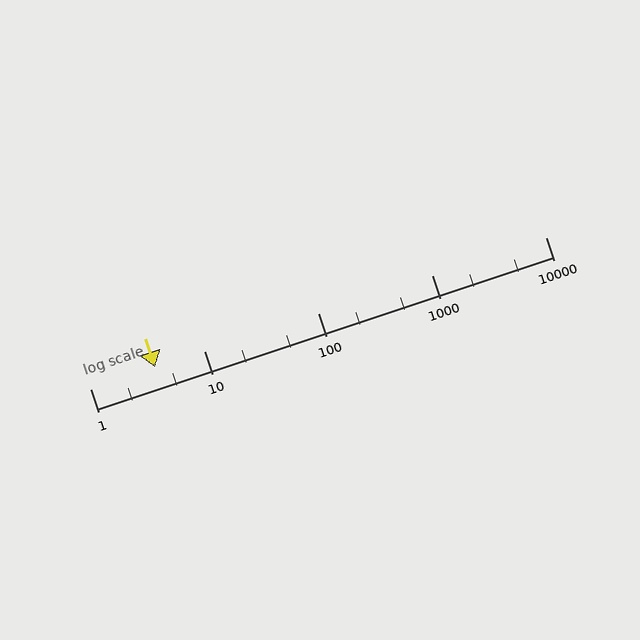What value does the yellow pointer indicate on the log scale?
The pointer indicates approximately 3.7.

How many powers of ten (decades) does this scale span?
The scale spans 4 decades, from 1 to 10000.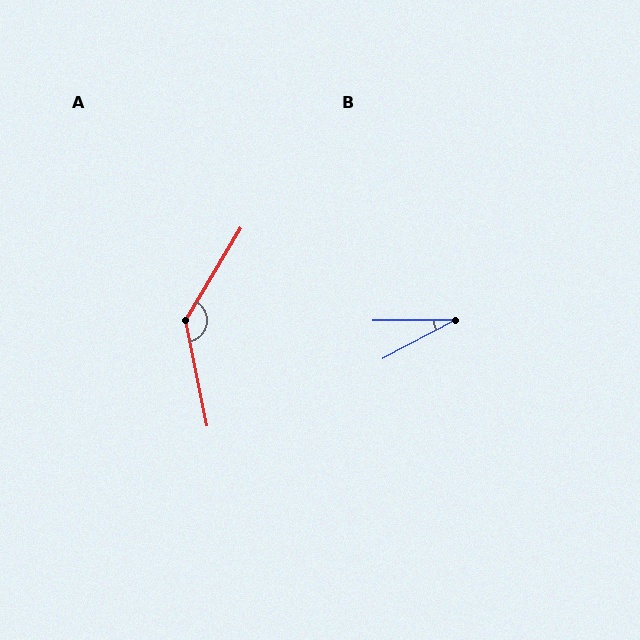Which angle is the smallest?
B, at approximately 28 degrees.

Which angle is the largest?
A, at approximately 138 degrees.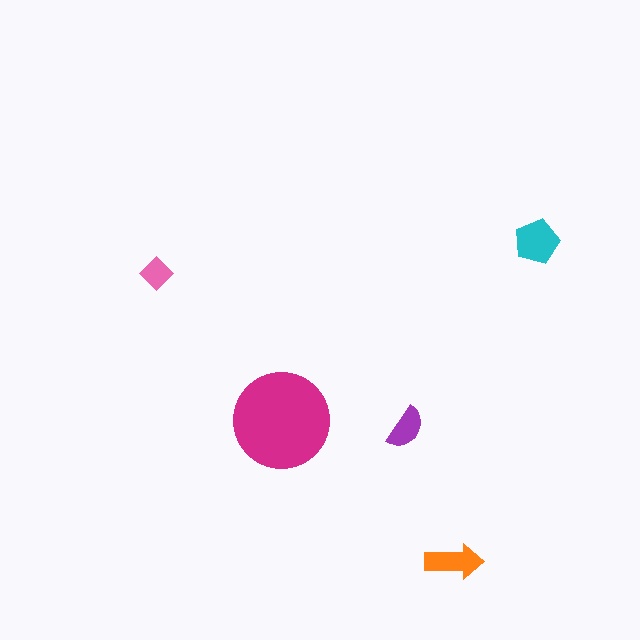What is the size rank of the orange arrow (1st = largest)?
3rd.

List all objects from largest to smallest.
The magenta circle, the cyan pentagon, the orange arrow, the purple semicircle, the pink diamond.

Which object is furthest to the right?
The cyan pentagon is rightmost.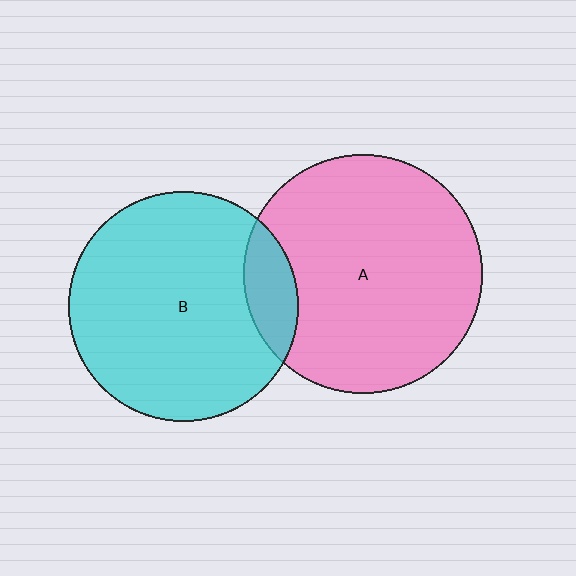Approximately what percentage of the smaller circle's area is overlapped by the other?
Approximately 15%.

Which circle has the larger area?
Circle A (pink).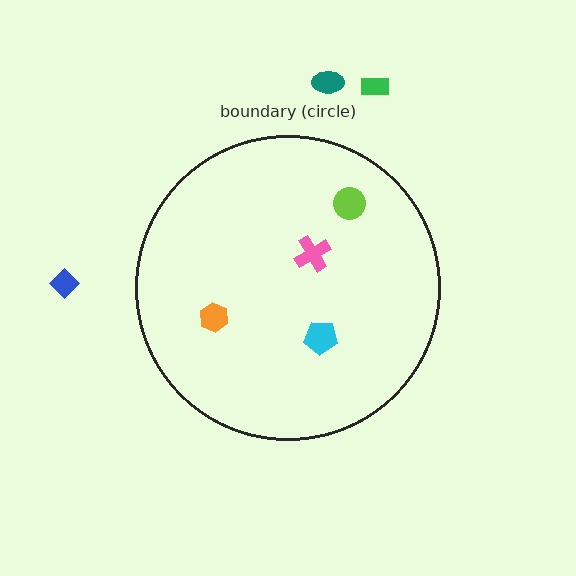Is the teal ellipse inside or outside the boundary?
Outside.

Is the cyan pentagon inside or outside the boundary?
Inside.